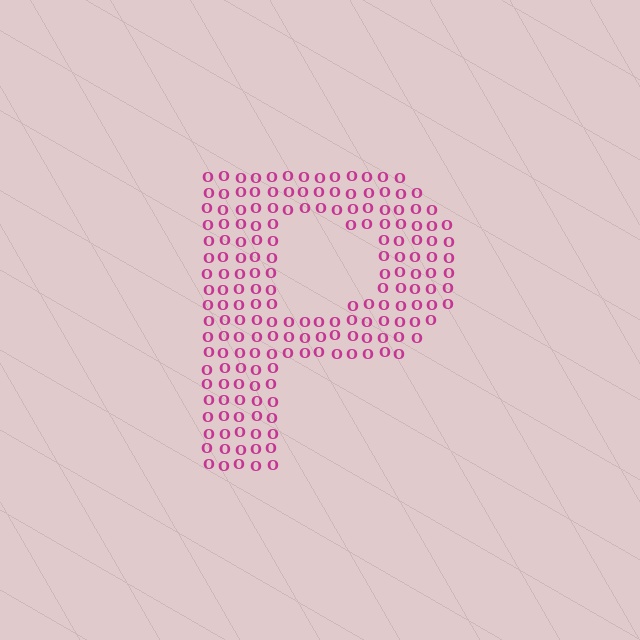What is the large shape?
The large shape is the letter P.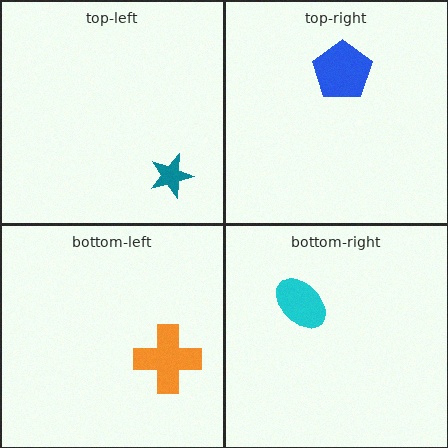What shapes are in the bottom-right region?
The cyan ellipse.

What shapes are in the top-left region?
The teal star.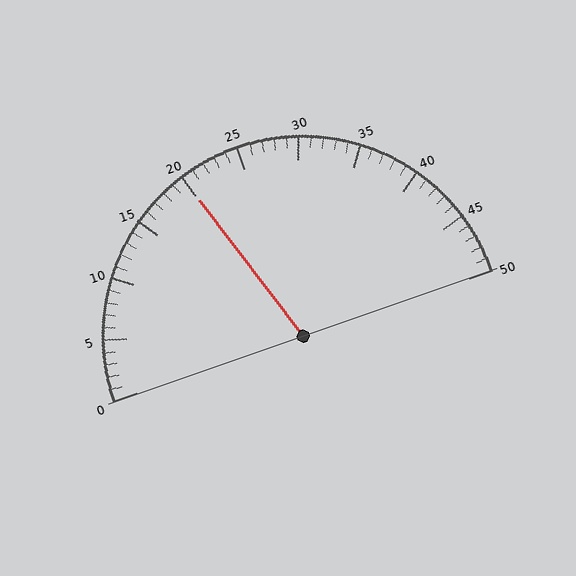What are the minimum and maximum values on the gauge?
The gauge ranges from 0 to 50.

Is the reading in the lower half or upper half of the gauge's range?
The reading is in the lower half of the range (0 to 50).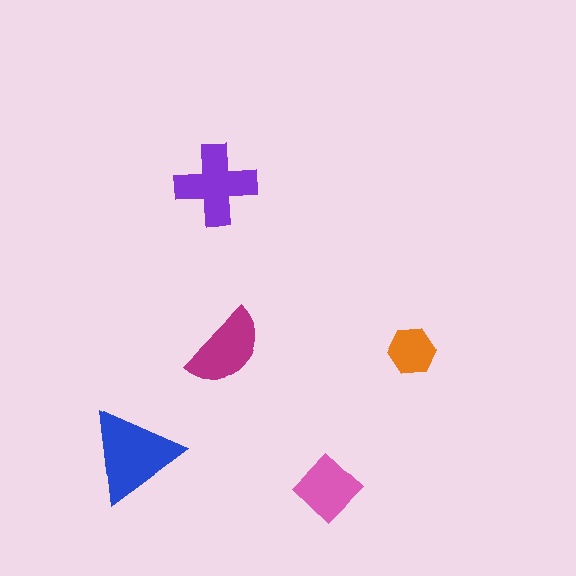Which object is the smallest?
The orange hexagon.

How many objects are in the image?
There are 5 objects in the image.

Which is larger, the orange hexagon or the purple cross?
The purple cross.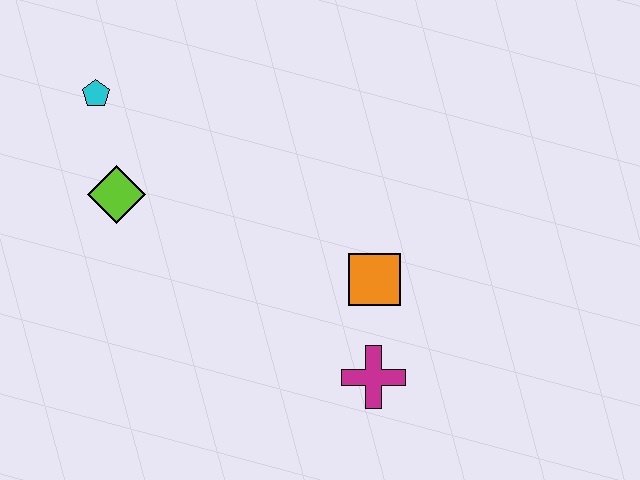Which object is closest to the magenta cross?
The orange square is closest to the magenta cross.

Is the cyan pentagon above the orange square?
Yes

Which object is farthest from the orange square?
The cyan pentagon is farthest from the orange square.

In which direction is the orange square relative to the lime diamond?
The orange square is to the right of the lime diamond.